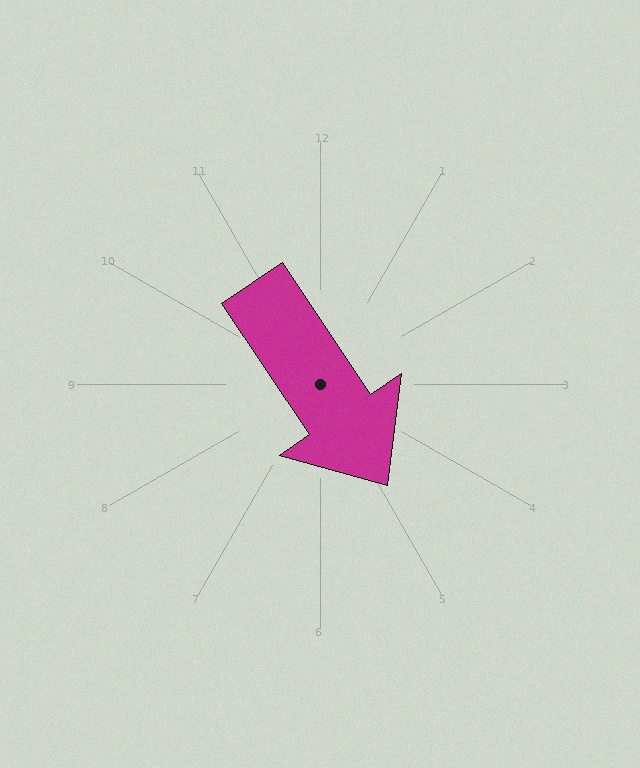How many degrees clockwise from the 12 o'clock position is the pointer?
Approximately 146 degrees.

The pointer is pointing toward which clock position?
Roughly 5 o'clock.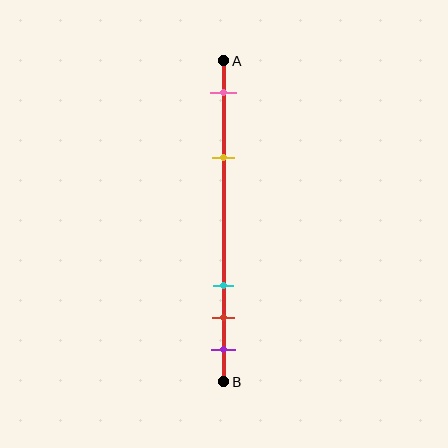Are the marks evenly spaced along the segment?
No, the marks are not evenly spaced.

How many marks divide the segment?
There are 5 marks dividing the segment.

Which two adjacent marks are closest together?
The red and purple marks are the closest adjacent pair.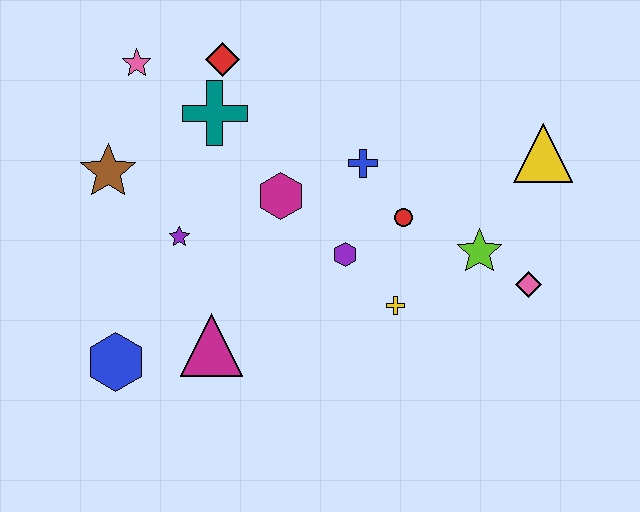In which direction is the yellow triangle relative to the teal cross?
The yellow triangle is to the right of the teal cross.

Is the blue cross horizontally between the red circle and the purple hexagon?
Yes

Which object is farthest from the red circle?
The blue hexagon is farthest from the red circle.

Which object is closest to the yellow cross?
The purple hexagon is closest to the yellow cross.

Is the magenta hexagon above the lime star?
Yes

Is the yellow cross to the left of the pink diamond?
Yes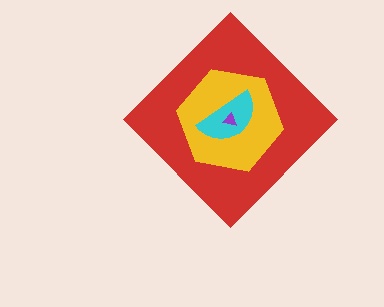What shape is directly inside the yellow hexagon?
The cyan semicircle.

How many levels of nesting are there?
4.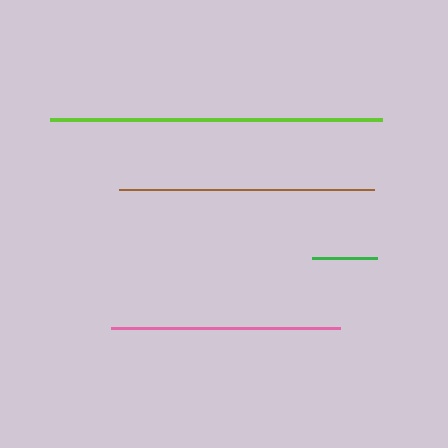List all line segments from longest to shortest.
From longest to shortest: lime, brown, pink, green.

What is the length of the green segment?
The green segment is approximately 64 pixels long.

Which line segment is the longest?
The lime line is the longest at approximately 332 pixels.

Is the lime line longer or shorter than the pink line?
The lime line is longer than the pink line.